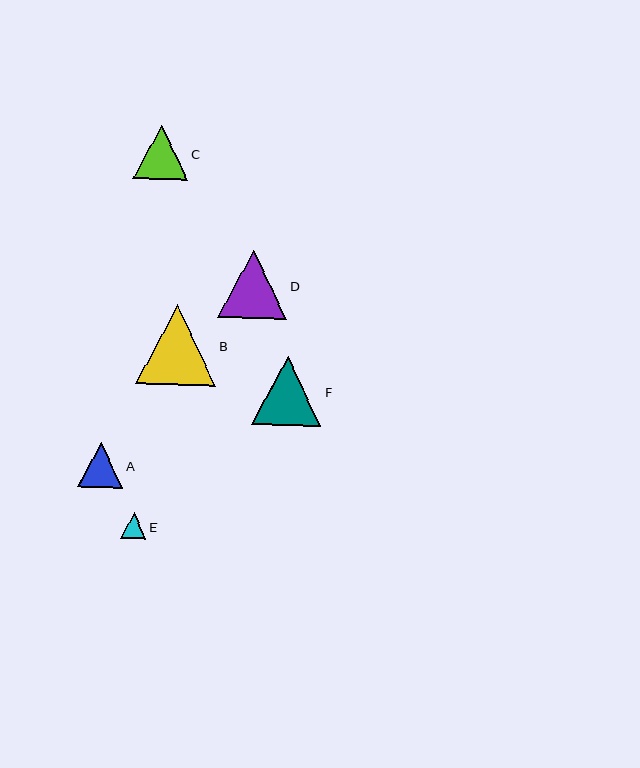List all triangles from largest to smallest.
From largest to smallest: B, F, D, C, A, E.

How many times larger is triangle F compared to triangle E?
Triangle F is approximately 2.7 times the size of triangle E.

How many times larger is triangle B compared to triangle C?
Triangle B is approximately 1.5 times the size of triangle C.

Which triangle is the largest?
Triangle B is the largest with a size of approximately 80 pixels.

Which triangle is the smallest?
Triangle E is the smallest with a size of approximately 26 pixels.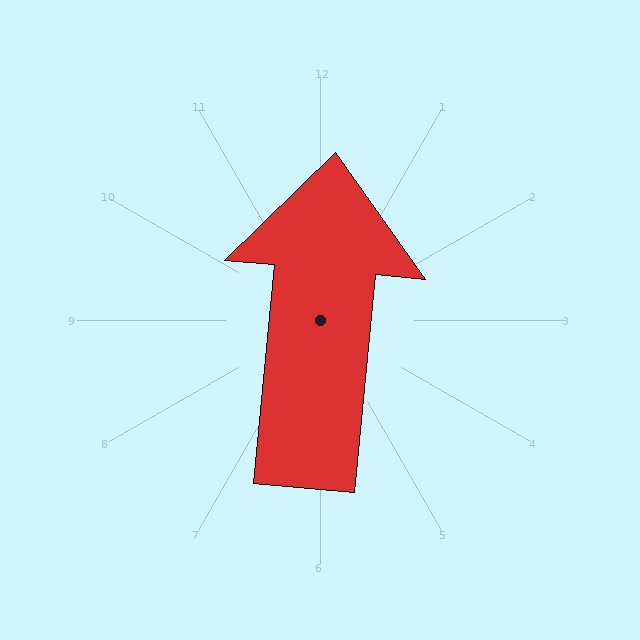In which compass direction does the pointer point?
North.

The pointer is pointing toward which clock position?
Roughly 12 o'clock.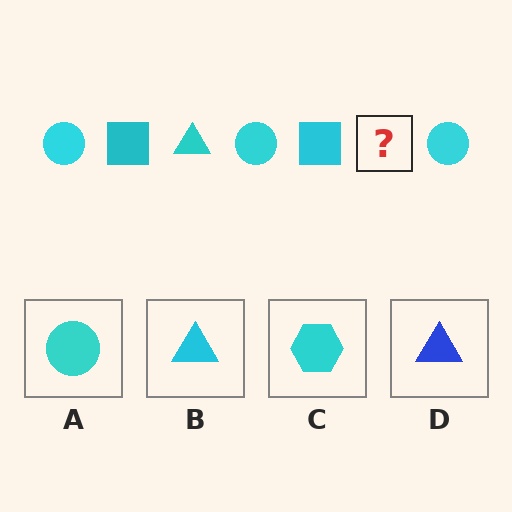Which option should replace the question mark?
Option B.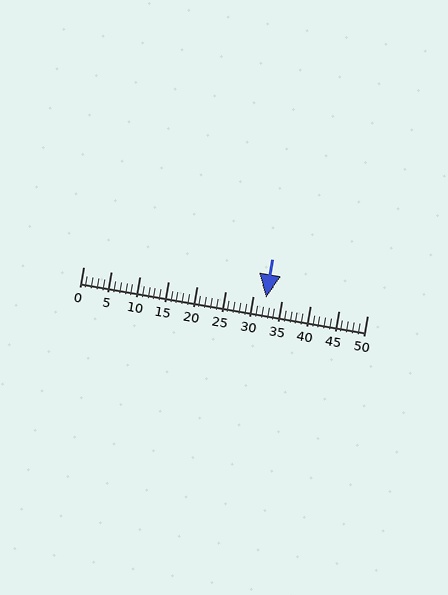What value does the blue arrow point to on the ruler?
The blue arrow points to approximately 32.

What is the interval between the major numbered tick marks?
The major tick marks are spaced 5 units apart.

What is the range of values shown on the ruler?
The ruler shows values from 0 to 50.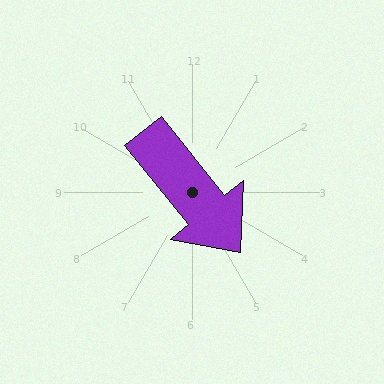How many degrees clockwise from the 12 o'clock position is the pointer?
Approximately 141 degrees.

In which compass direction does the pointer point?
Southeast.